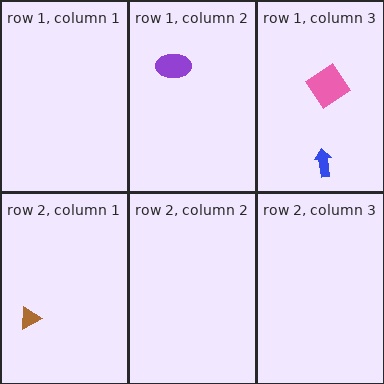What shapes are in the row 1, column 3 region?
The blue arrow, the pink diamond.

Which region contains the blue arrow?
The row 1, column 3 region.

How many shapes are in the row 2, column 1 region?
1.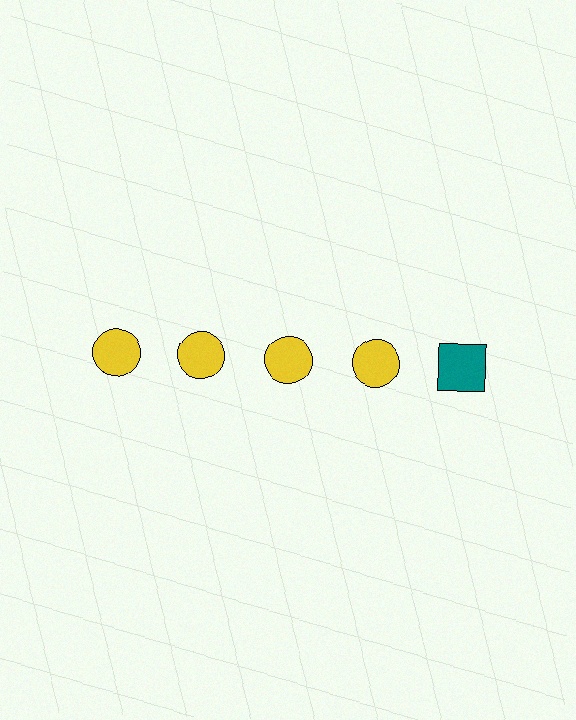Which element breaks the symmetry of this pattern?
The teal square in the top row, rightmost column breaks the symmetry. All other shapes are yellow circles.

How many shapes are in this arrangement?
There are 5 shapes arranged in a grid pattern.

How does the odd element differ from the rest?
It differs in both color (teal instead of yellow) and shape (square instead of circle).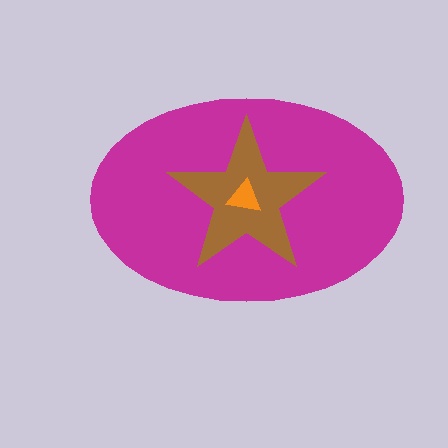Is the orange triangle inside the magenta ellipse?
Yes.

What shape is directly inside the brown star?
The orange triangle.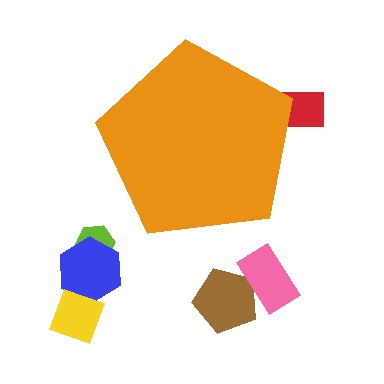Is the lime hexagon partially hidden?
No, the lime hexagon is fully visible.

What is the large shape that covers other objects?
An orange pentagon.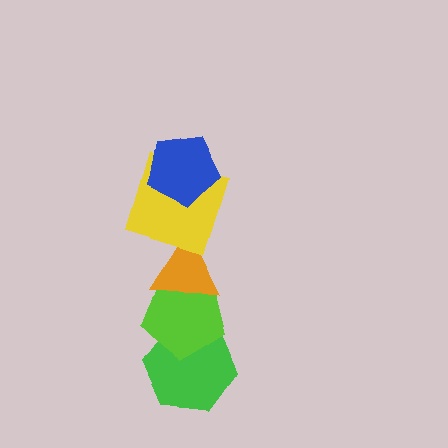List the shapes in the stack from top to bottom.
From top to bottom: the blue pentagon, the yellow square, the orange triangle, the lime pentagon, the green hexagon.